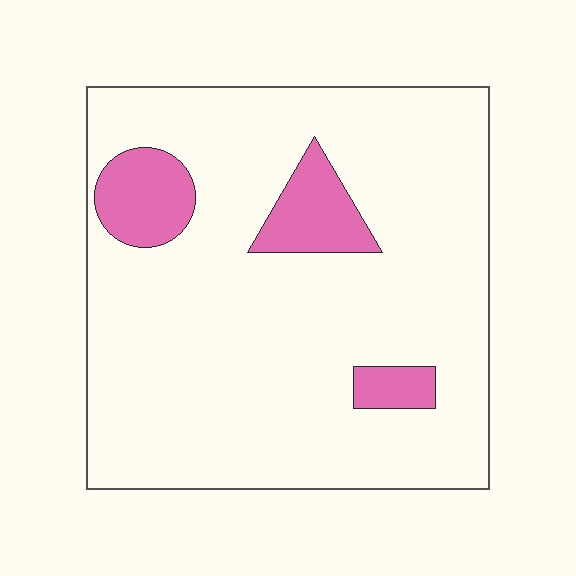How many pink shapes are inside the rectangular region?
3.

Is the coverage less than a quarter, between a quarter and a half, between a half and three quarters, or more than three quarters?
Less than a quarter.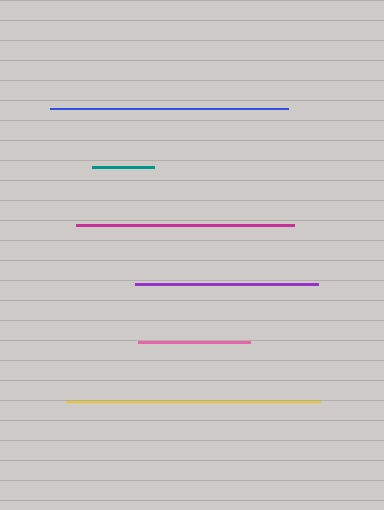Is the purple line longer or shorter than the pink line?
The purple line is longer than the pink line.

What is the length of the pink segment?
The pink segment is approximately 112 pixels long.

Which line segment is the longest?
The yellow line is the longest at approximately 254 pixels.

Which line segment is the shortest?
The teal line is the shortest at approximately 62 pixels.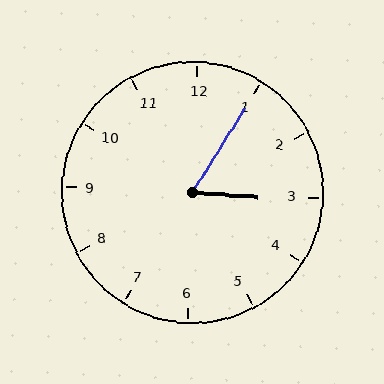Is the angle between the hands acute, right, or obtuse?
It is acute.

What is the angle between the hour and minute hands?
Approximately 62 degrees.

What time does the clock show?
3:05.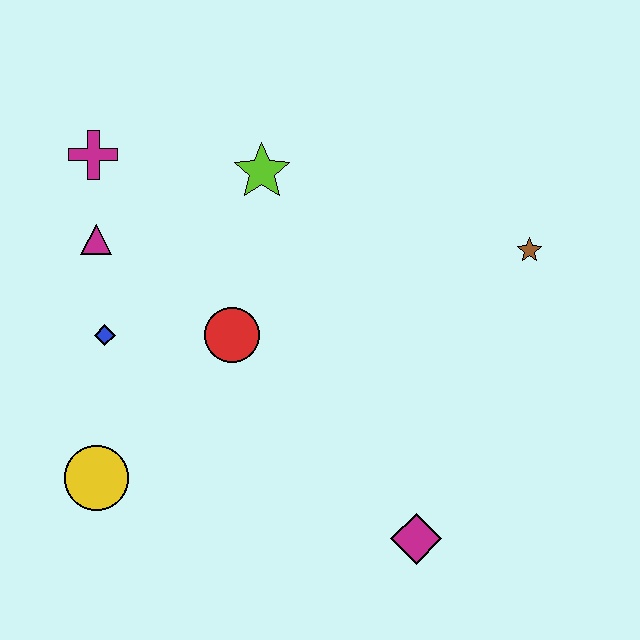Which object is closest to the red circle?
The blue diamond is closest to the red circle.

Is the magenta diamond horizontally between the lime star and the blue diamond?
No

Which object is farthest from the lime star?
The magenta diamond is farthest from the lime star.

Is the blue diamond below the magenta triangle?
Yes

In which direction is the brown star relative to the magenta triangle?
The brown star is to the right of the magenta triangle.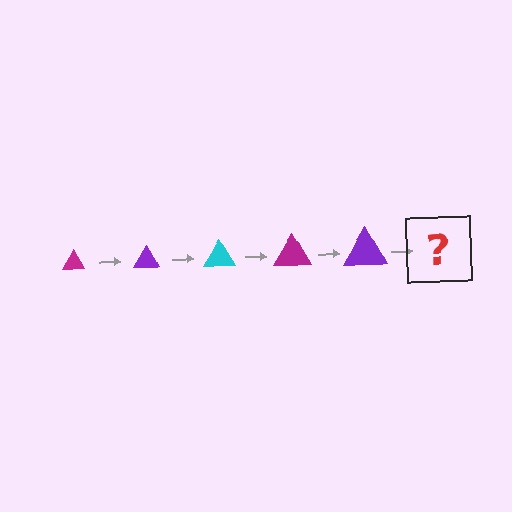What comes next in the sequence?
The next element should be a cyan triangle, larger than the previous one.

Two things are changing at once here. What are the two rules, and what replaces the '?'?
The two rules are that the triangle grows larger each step and the color cycles through magenta, purple, and cyan. The '?' should be a cyan triangle, larger than the previous one.